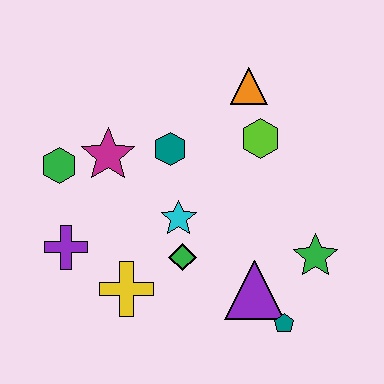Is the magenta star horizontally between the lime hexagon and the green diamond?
No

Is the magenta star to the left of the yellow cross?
Yes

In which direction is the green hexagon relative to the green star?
The green hexagon is to the left of the green star.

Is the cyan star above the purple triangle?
Yes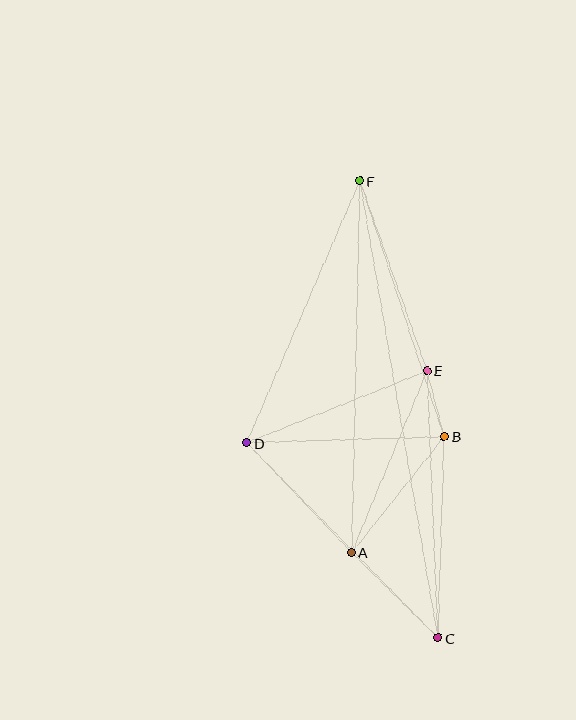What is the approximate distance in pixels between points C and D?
The distance between C and D is approximately 273 pixels.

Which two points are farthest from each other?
Points C and F are farthest from each other.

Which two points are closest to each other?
Points B and E are closest to each other.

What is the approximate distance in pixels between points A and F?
The distance between A and F is approximately 372 pixels.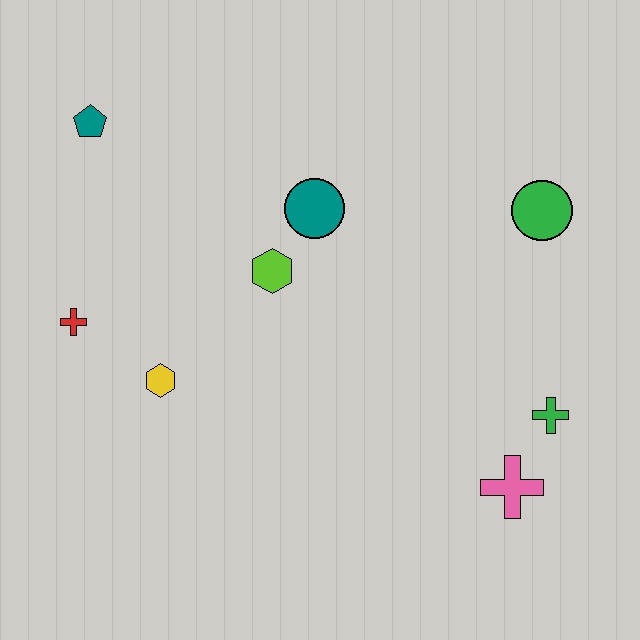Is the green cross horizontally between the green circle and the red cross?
No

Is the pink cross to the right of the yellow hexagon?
Yes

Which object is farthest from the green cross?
The teal pentagon is farthest from the green cross.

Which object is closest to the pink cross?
The green cross is closest to the pink cross.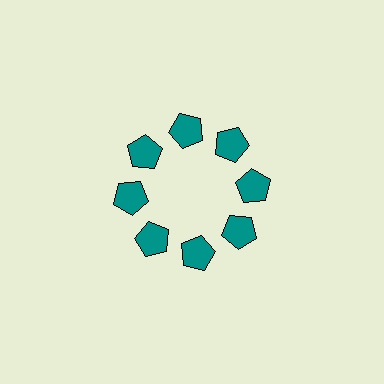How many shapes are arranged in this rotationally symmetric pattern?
There are 8 shapes, arranged in 8 groups of 1.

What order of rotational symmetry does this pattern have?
This pattern has 8-fold rotational symmetry.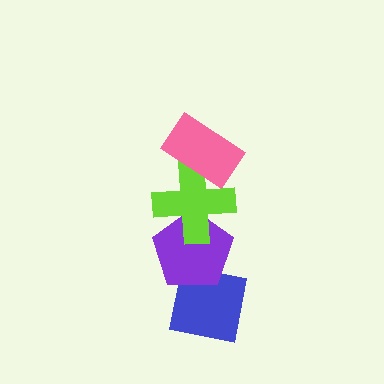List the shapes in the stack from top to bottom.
From top to bottom: the pink rectangle, the lime cross, the purple pentagon, the blue square.